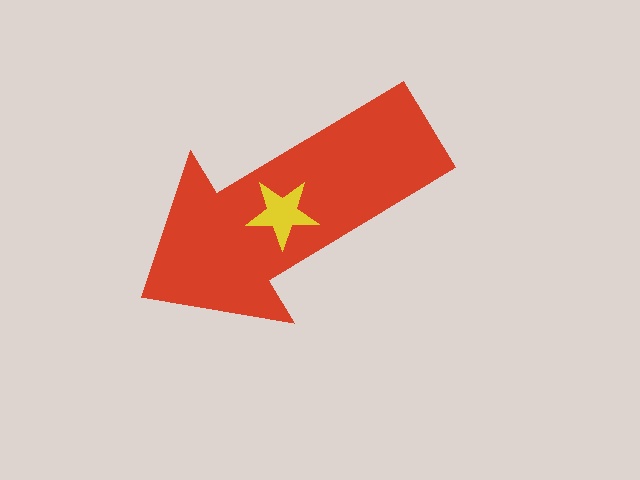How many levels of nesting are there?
2.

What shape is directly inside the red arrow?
The yellow star.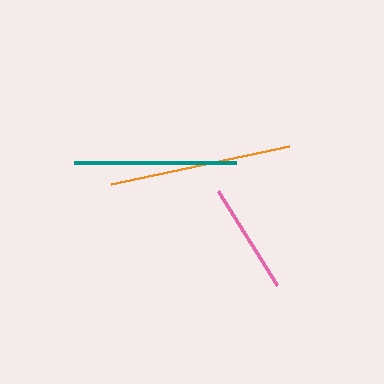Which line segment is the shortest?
The pink line is the shortest at approximately 112 pixels.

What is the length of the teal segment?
The teal segment is approximately 162 pixels long.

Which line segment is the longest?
The orange line is the longest at approximately 182 pixels.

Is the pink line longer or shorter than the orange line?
The orange line is longer than the pink line.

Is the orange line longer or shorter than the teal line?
The orange line is longer than the teal line.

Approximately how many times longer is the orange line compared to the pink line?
The orange line is approximately 1.6 times the length of the pink line.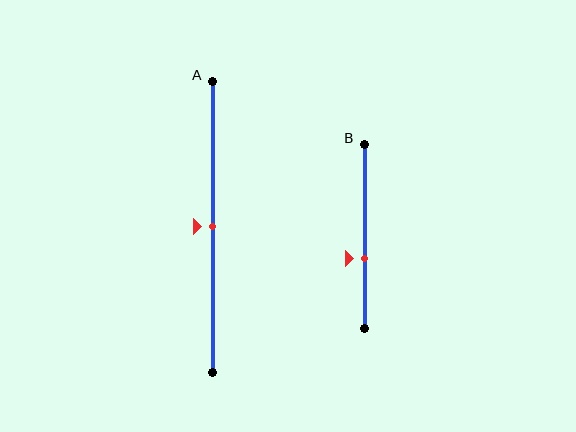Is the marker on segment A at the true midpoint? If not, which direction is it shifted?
Yes, the marker on segment A is at the true midpoint.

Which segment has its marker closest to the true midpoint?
Segment A has its marker closest to the true midpoint.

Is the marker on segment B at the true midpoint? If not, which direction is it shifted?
No, the marker on segment B is shifted downward by about 12% of the segment length.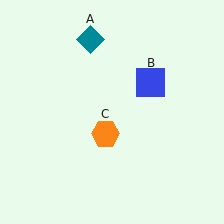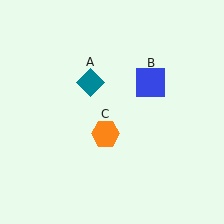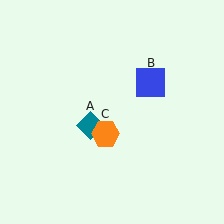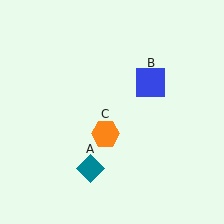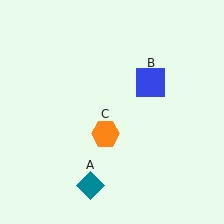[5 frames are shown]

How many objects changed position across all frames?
1 object changed position: teal diamond (object A).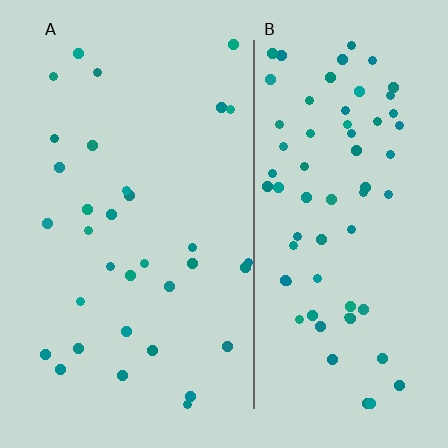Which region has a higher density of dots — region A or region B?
B (the right).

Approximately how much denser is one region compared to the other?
Approximately 2.1× — region B over region A.